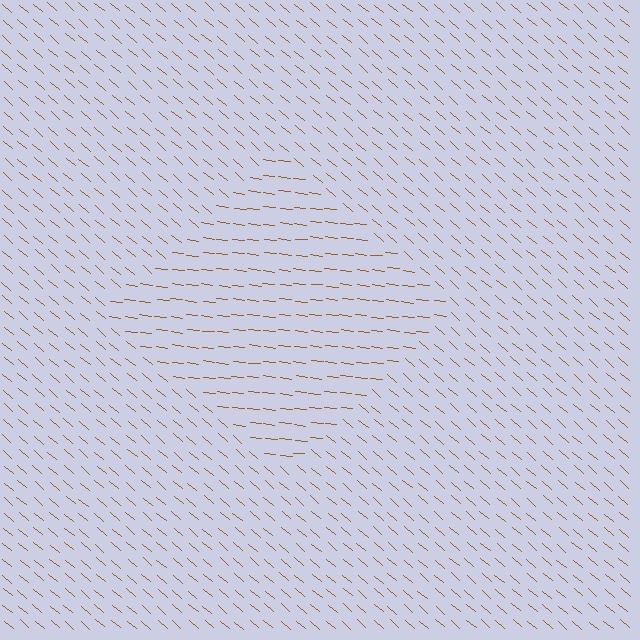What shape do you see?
I see a diamond.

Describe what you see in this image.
The image is filled with small brown line segments. A diamond region in the image has lines oriented differently from the surrounding lines, creating a visible texture boundary.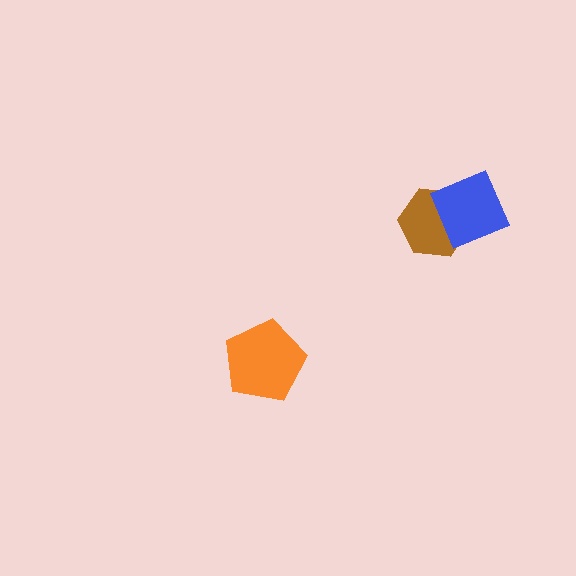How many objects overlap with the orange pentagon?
0 objects overlap with the orange pentagon.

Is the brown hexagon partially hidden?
Yes, it is partially covered by another shape.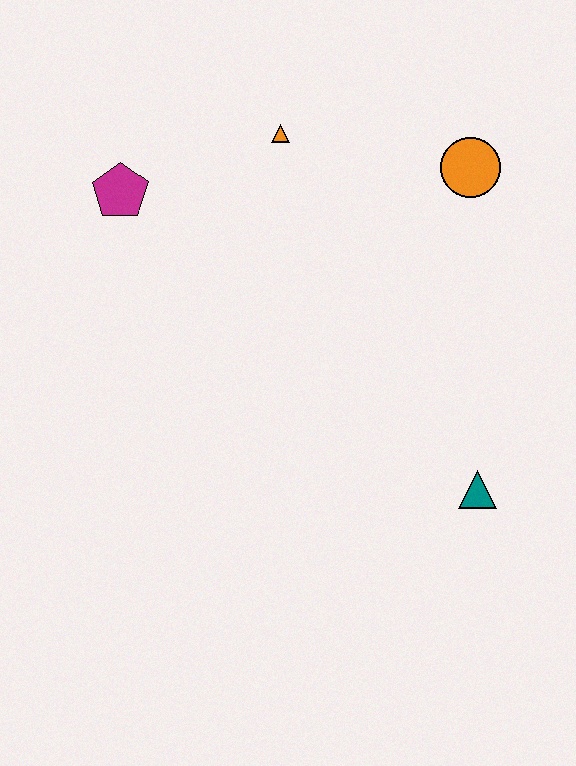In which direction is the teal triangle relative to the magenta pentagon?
The teal triangle is to the right of the magenta pentagon.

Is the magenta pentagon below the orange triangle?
Yes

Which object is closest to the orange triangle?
The magenta pentagon is closest to the orange triangle.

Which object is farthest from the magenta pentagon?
The teal triangle is farthest from the magenta pentagon.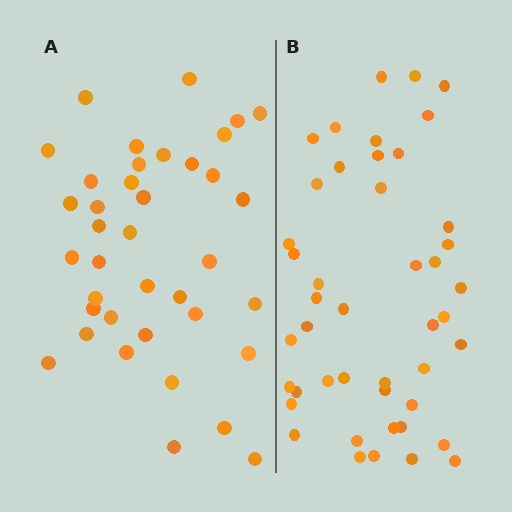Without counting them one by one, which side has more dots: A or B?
Region B (the right region) has more dots.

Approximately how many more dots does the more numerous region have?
Region B has roughly 8 or so more dots than region A.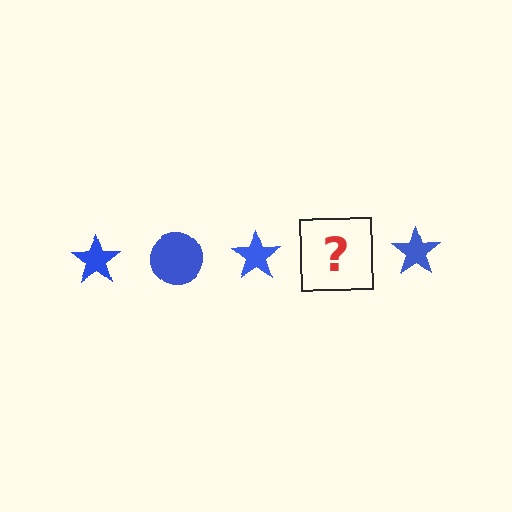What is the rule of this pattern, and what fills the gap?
The rule is that the pattern cycles through star, circle shapes in blue. The gap should be filled with a blue circle.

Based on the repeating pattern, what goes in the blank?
The blank should be a blue circle.